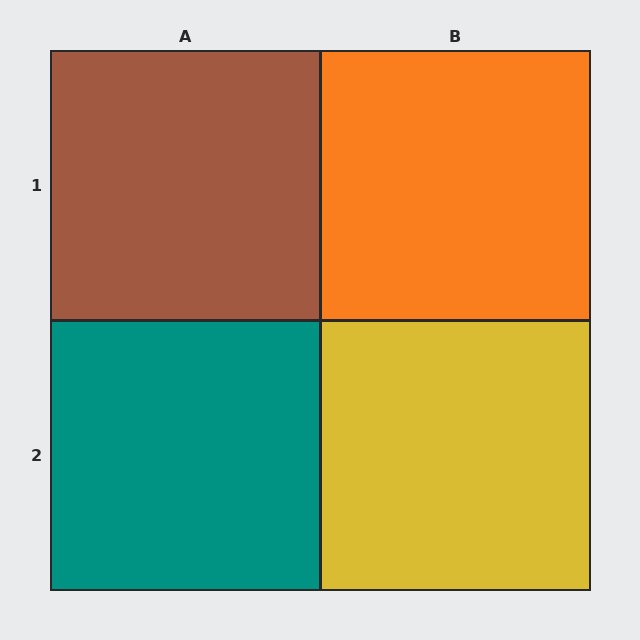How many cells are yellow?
1 cell is yellow.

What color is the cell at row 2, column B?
Yellow.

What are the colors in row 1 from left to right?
Brown, orange.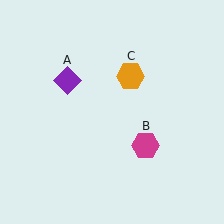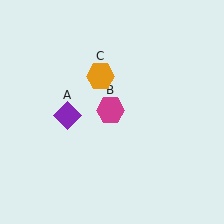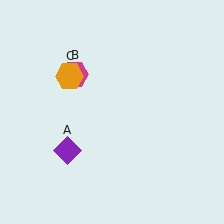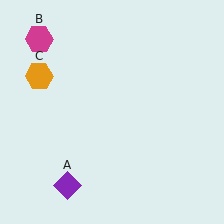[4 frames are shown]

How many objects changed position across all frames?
3 objects changed position: purple diamond (object A), magenta hexagon (object B), orange hexagon (object C).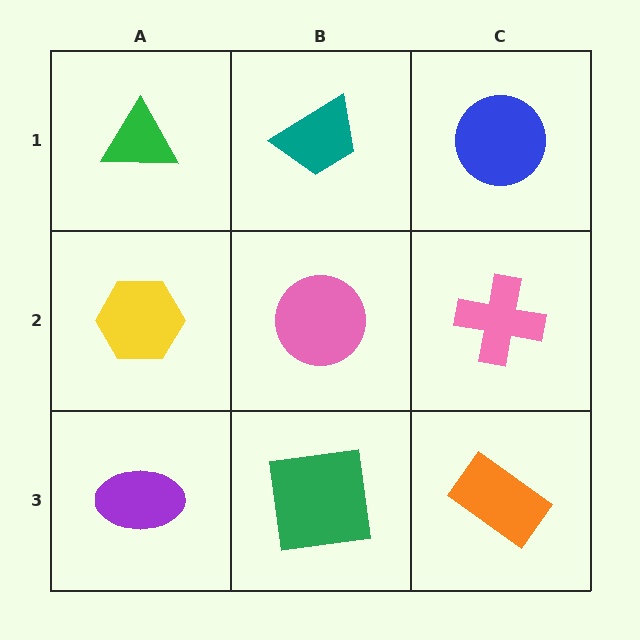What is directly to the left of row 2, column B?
A yellow hexagon.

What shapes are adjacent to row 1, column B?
A pink circle (row 2, column B), a green triangle (row 1, column A), a blue circle (row 1, column C).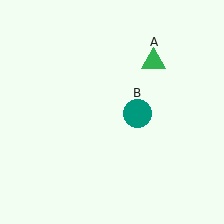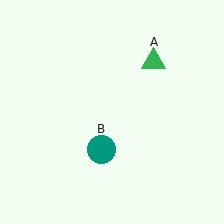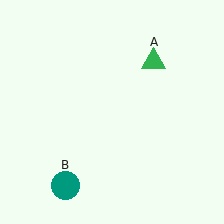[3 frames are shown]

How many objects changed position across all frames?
1 object changed position: teal circle (object B).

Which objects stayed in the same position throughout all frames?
Green triangle (object A) remained stationary.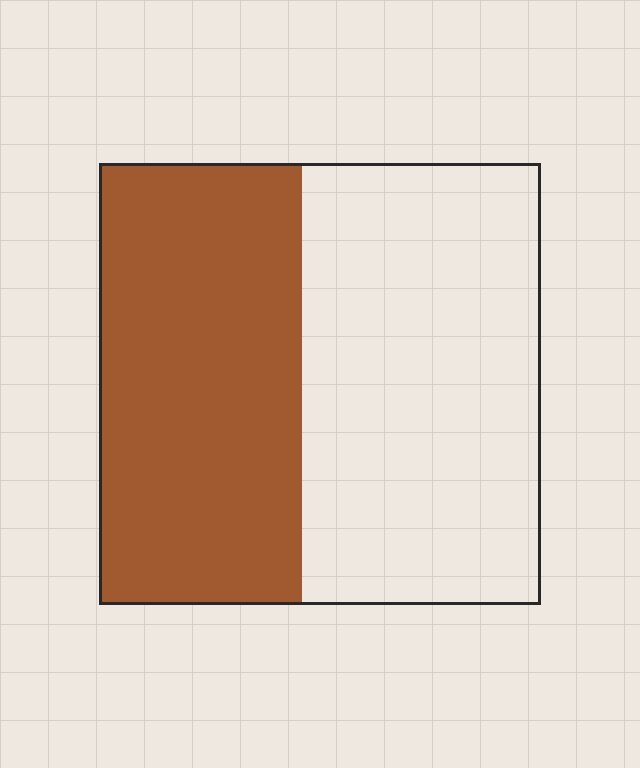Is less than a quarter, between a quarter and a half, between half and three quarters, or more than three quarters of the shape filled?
Between a quarter and a half.